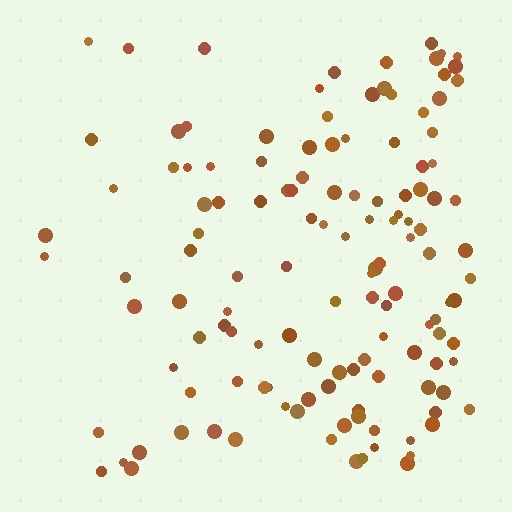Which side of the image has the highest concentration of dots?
The right.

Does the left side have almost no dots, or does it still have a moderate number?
Still a moderate number, just noticeably fewer than the right.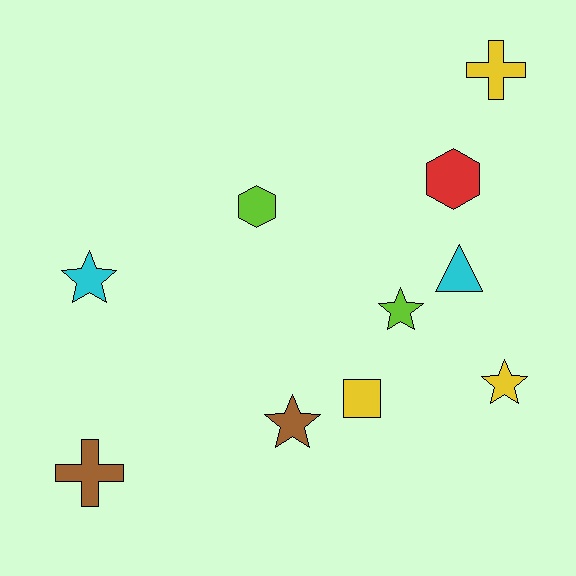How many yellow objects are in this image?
There are 3 yellow objects.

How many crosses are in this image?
There are 2 crosses.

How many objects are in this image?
There are 10 objects.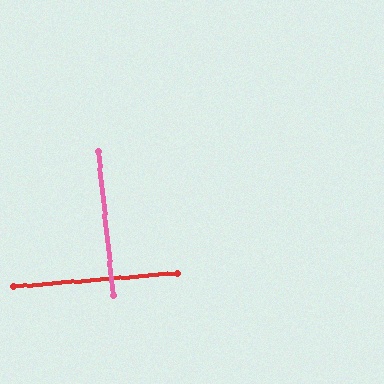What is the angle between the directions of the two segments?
Approximately 89 degrees.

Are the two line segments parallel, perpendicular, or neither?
Perpendicular — they meet at approximately 89°.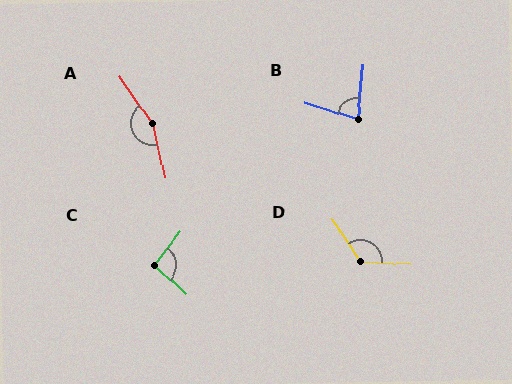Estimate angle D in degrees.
Approximately 128 degrees.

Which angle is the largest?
A, at approximately 158 degrees.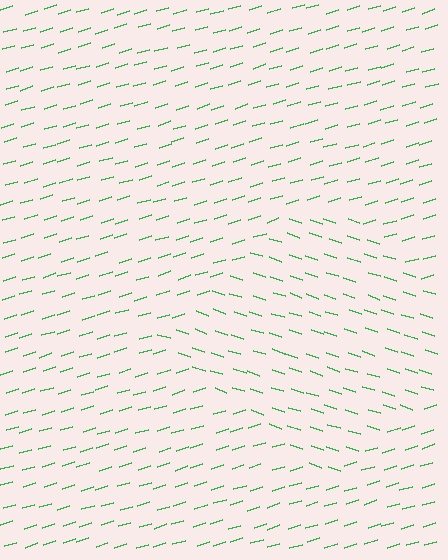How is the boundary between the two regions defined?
The boundary is defined purely by a change in line orientation (approximately 35 degrees difference). All lines are the same color and thickness.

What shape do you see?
I see a diamond.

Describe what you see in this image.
The image is filled with small green line segments. A diamond region in the image has lines oriented differently from the surrounding lines, creating a visible texture boundary.